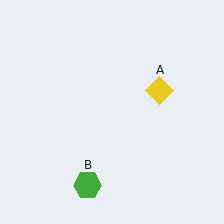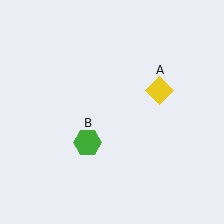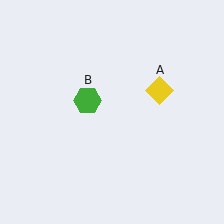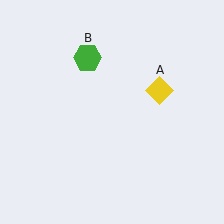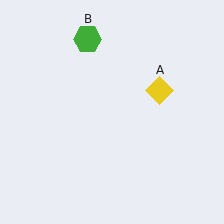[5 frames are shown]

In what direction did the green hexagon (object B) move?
The green hexagon (object B) moved up.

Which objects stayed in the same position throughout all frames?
Yellow diamond (object A) remained stationary.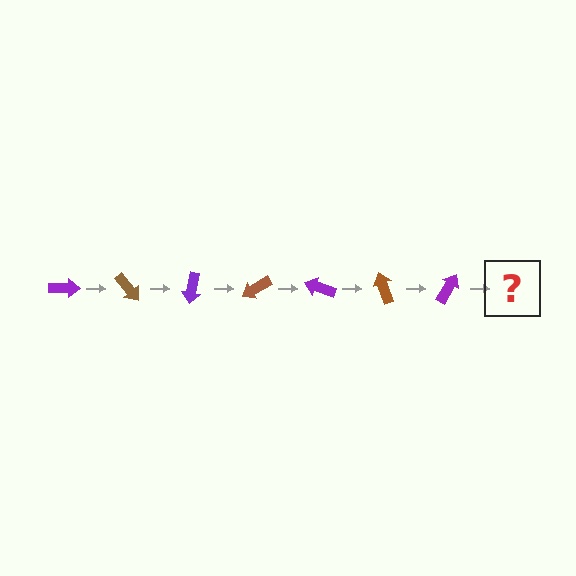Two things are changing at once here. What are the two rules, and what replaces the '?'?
The two rules are that it rotates 50 degrees each step and the color cycles through purple and brown. The '?' should be a brown arrow, rotated 350 degrees from the start.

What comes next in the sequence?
The next element should be a brown arrow, rotated 350 degrees from the start.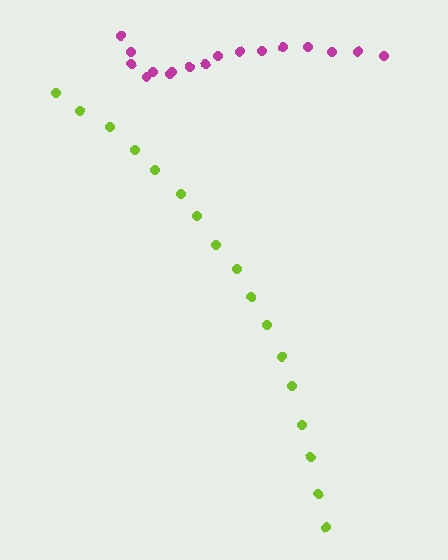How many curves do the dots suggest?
There are 2 distinct paths.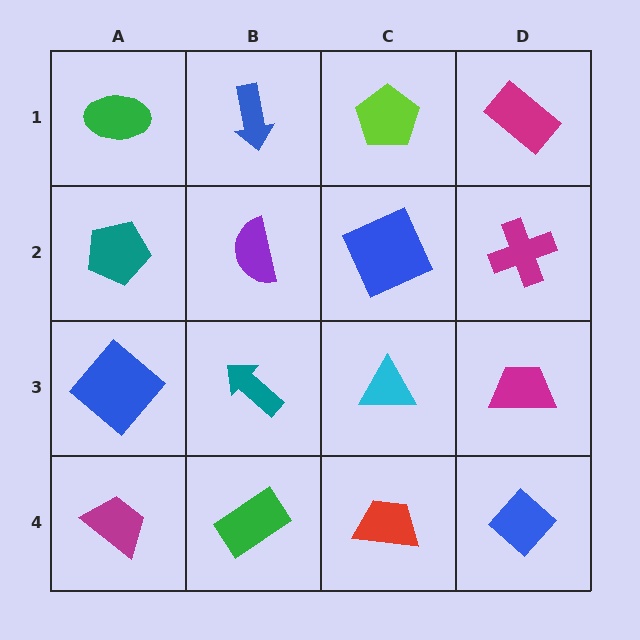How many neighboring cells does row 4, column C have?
3.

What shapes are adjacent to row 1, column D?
A magenta cross (row 2, column D), a lime pentagon (row 1, column C).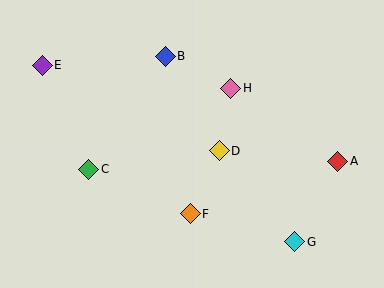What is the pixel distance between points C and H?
The distance between C and H is 164 pixels.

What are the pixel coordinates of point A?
Point A is at (338, 161).